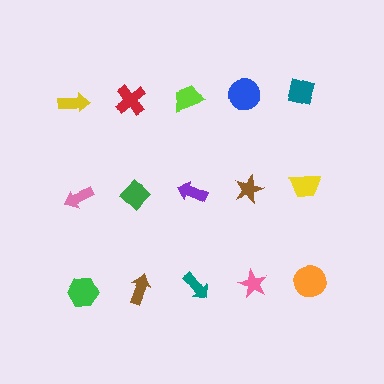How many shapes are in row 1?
5 shapes.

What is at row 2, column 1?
A pink arrow.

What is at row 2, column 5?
A yellow trapezoid.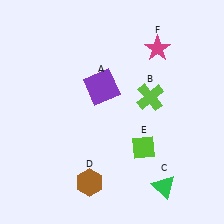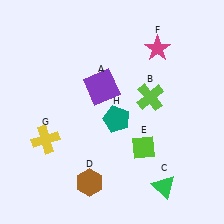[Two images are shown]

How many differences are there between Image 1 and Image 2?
There are 2 differences between the two images.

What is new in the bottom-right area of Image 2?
A teal pentagon (H) was added in the bottom-right area of Image 2.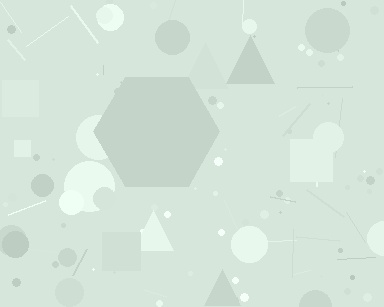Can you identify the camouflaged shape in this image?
The camouflaged shape is a hexagon.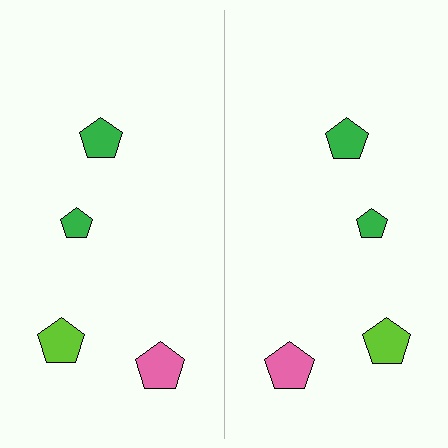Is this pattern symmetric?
Yes, this pattern has bilateral (reflection) symmetry.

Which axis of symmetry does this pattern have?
The pattern has a vertical axis of symmetry running through the center of the image.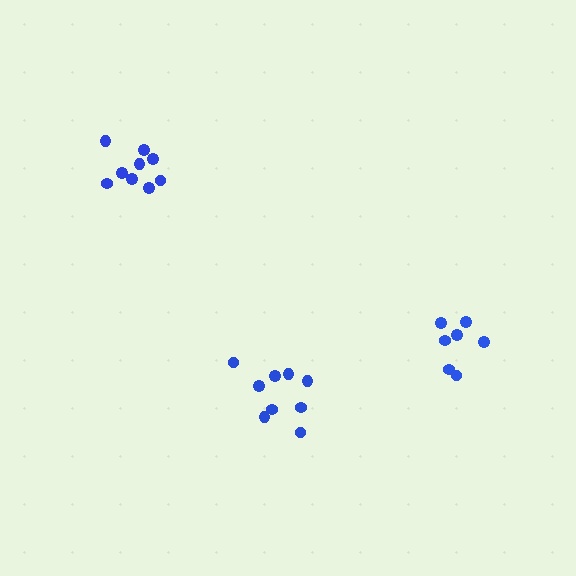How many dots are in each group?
Group 1: 9 dots, Group 2: 7 dots, Group 3: 9 dots (25 total).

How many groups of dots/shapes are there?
There are 3 groups.